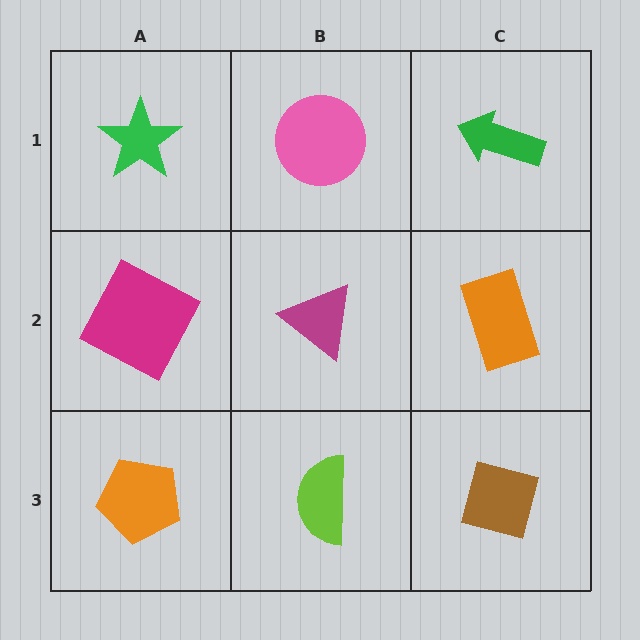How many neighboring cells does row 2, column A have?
3.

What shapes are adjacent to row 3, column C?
An orange rectangle (row 2, column C), a lime semicircle (row 3, column B).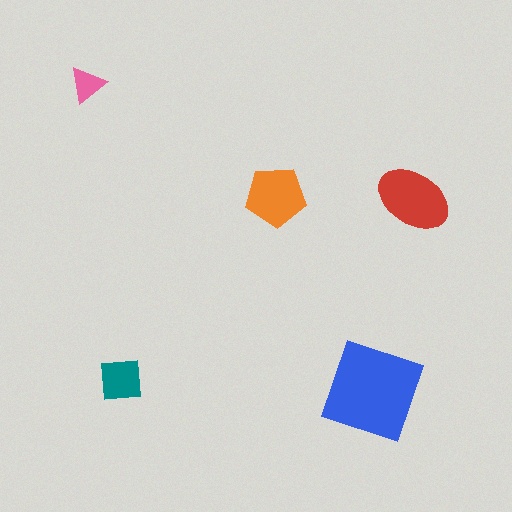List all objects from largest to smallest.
The blue square, the red ellipse, the orange pentagon, the teal square, the pink triangle.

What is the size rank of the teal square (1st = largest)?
4th.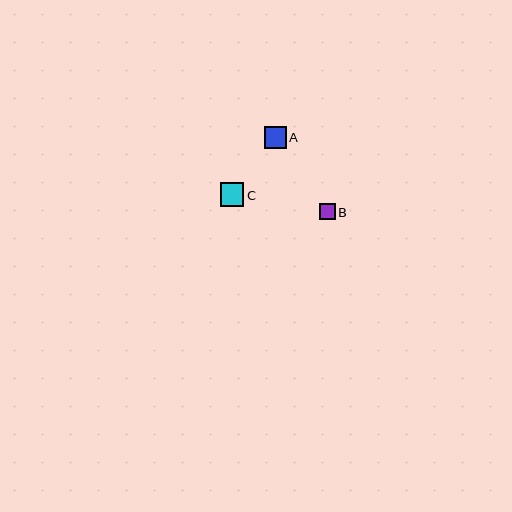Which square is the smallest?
Square B is the smallest with a size of approximately 16 pixels.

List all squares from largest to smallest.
From largest to smallest: C, A, B.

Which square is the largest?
Square C is the largest with a size of approximately 24 pixels.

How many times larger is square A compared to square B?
Square A is approximately 1.4 times the size of square B.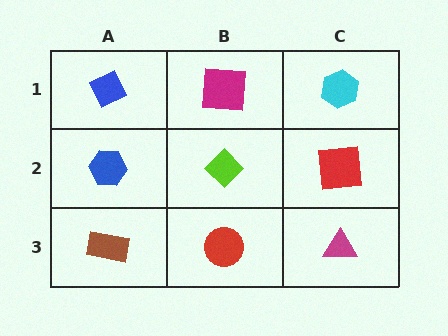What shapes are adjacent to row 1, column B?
A lime diamond (row 2, column B), a blue diamond (row 1, column A), a cyan hexagon (row 1, column C).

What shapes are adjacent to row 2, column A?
A blue diamond (row 1, column A), a brown rectangle (row 3, column A), a lime diamond (row 2, column B).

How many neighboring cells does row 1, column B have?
3.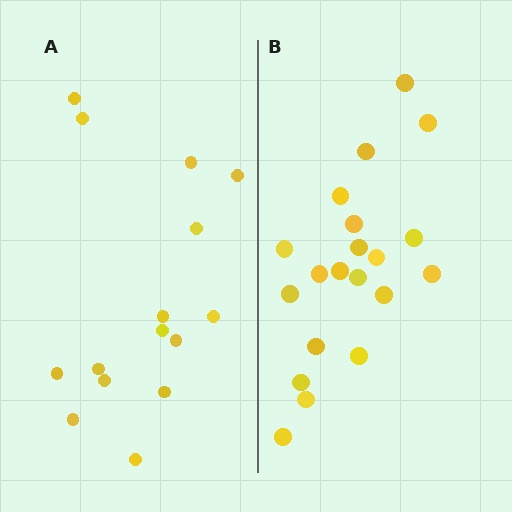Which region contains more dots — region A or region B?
Region B (the right region) has more dots.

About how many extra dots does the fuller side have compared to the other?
Region B has about 5 more dots than region A.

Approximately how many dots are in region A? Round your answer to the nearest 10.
About 20 dots. (The exact count is 15, which rounds to 20.)